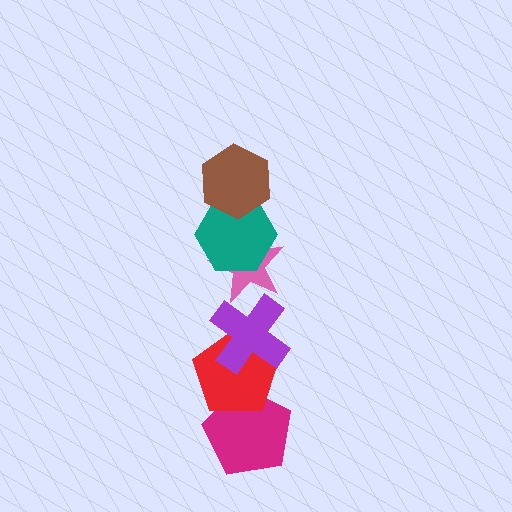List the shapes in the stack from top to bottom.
From top to bottom: the brown hexagon, the teal hexagon, the pink star, the purple cross, the red pentagon, the magenta pentagon.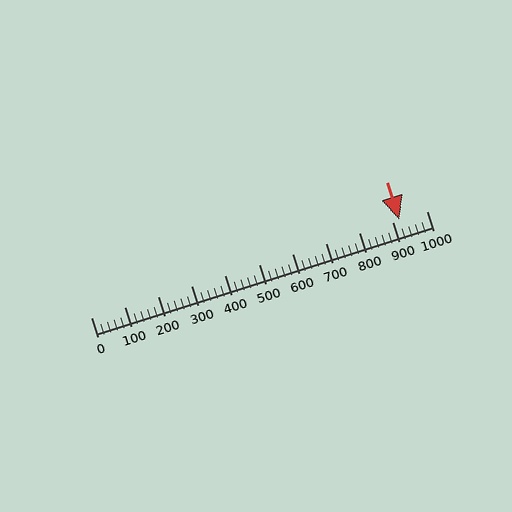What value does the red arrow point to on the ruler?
The red arrow points to approximately 920.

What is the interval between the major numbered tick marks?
The major tick marks are spaced 100 units apart.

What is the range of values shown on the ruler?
The ruler shows values from 0 to 1000.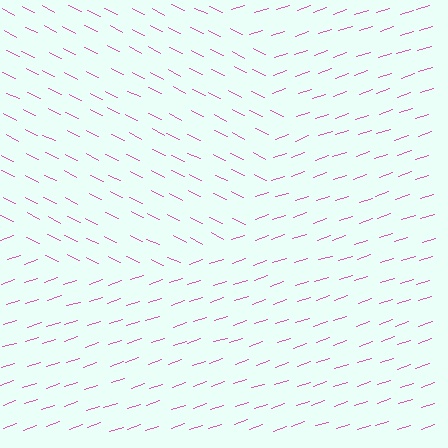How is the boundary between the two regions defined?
The boundary is defined purely by a change in line orientation (approximately 45 degrees difference). All lines are the same color and thickness.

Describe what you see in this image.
The image is filled with small pink line segments. A circle region in the image has lines oriented differently from the surrounding lines, creating a visible texture boundary.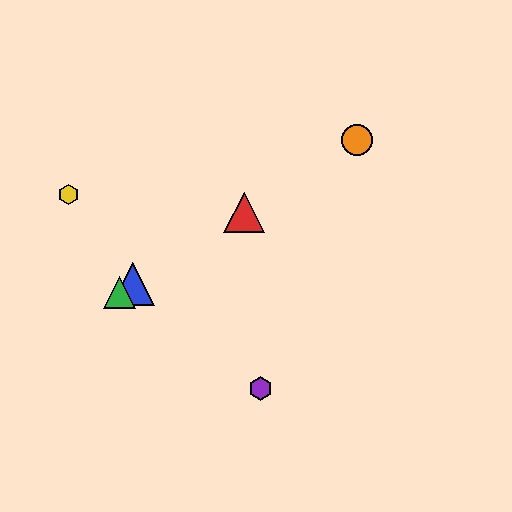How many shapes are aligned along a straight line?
4 shapes (the red triangle, the blue triangle, the green triangle, the orange circle) are aligned along a straight line.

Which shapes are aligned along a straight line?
The red triangle, the blue triangle, the green triangle, the orange circle are aligned along a straight line.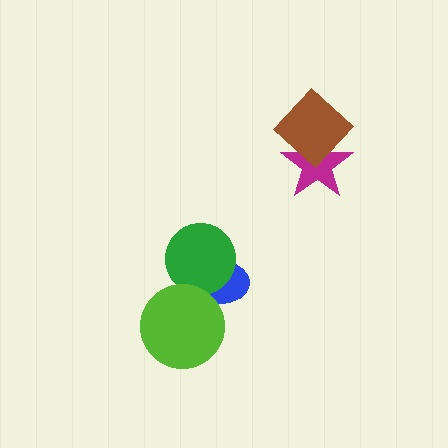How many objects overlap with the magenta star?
1 object overlaps with the magenta star.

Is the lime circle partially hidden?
No, no other shape covers it.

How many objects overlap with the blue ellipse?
2 objects overlap with the blue ellipse.